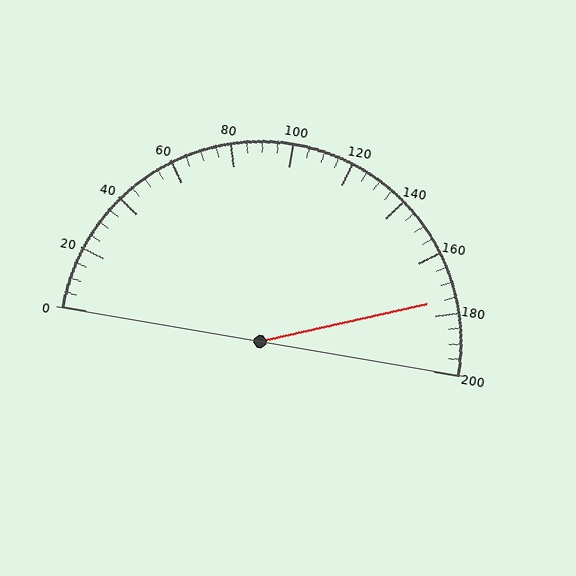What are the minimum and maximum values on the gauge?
The gauge ranges from 0 to 200.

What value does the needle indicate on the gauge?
The needle indicates approximately 175.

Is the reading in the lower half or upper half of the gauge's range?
The reading is in the upper half of the range (0 to 200).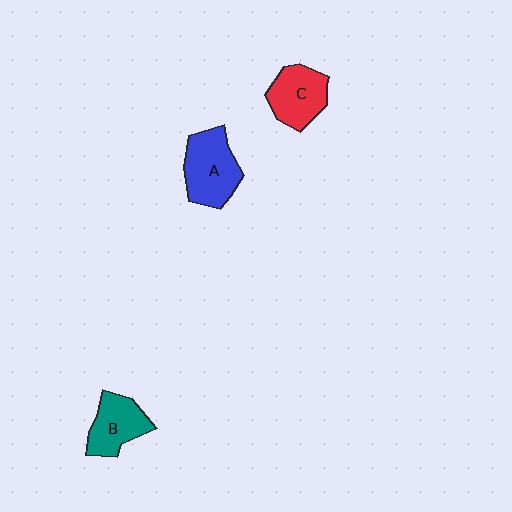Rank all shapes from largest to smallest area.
From largest to smallest: A (blue), C (red), B (teal).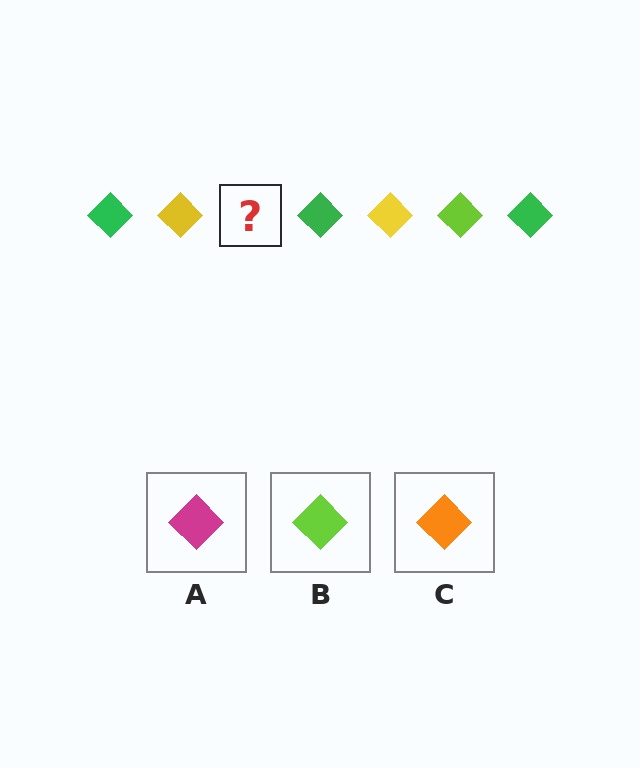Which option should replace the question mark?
Option B.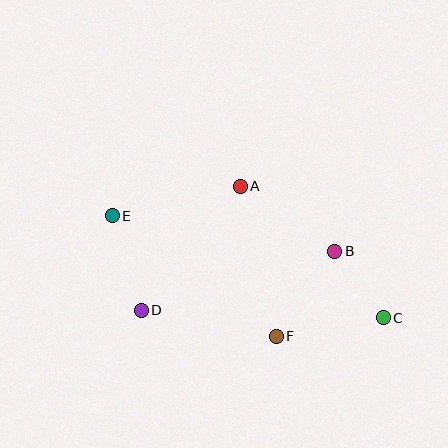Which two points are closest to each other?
Points B and C are closest to each other.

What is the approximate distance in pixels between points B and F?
The distance between B and F is approximately 103 pixels.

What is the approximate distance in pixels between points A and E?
The distance between A and E is approximately 131 pixels.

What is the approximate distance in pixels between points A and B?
The distance between A and B is approximately 115 pixels.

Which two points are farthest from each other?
Points C and E are farthest from each other.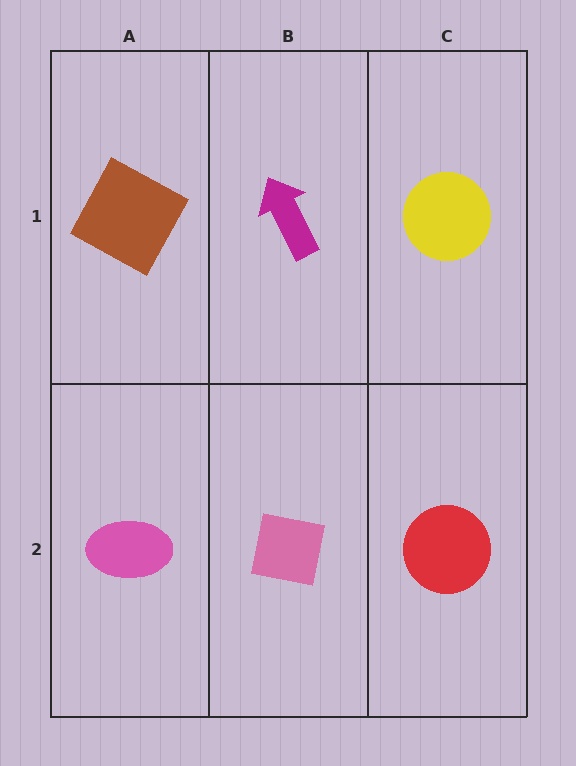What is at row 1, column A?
A brown square.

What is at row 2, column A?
A pink ellipse.